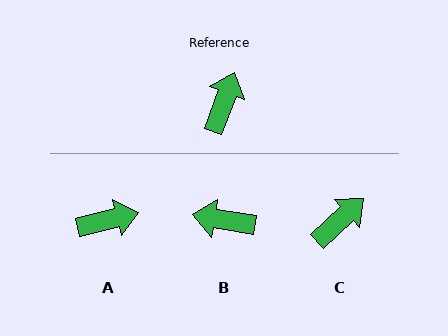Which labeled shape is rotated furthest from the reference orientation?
B, about 101 degrees away.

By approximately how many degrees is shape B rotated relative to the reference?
Approximately 101 degrees counter-clockwise.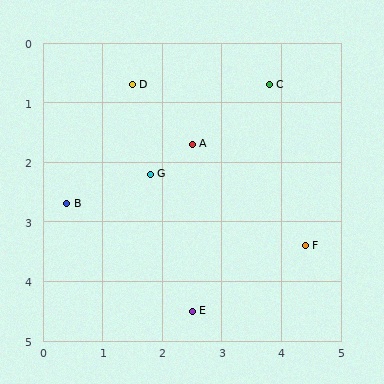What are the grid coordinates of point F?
Point F is at approximately (4.4, 3.4).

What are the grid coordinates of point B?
Point B is at approximately (0.4, 2.7).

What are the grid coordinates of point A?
Point A is at approximately (2.5, 1.7).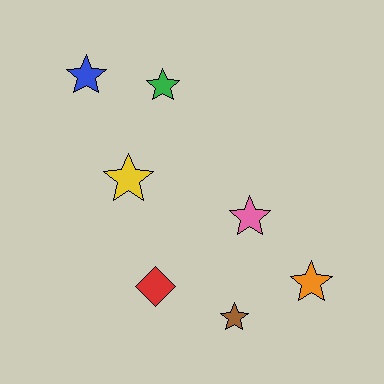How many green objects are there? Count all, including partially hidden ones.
There is 1 green object.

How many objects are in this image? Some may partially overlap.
There are 7 objects.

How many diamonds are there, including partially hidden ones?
There is 1 diamond.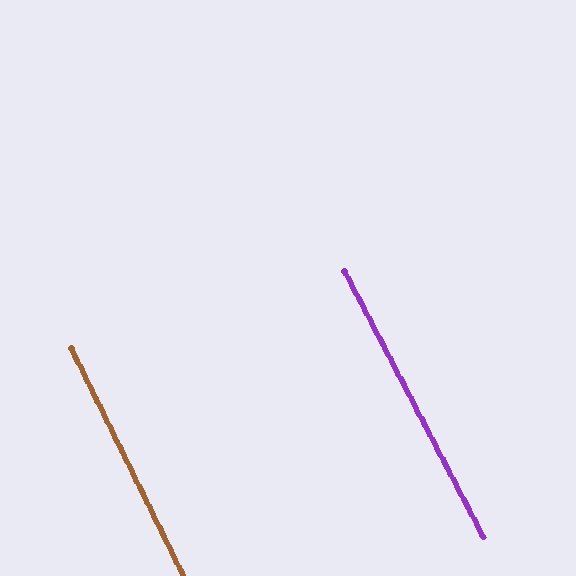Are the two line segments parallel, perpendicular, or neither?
Parallel — their directions differ by only 1.5°.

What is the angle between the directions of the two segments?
Approximately 2 degrees.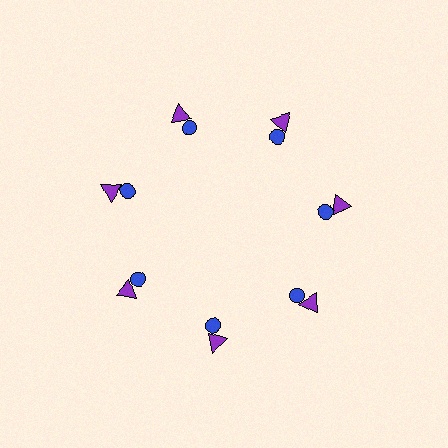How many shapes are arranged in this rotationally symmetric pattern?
There are 14 shapes, arranged in 7 groups of 2.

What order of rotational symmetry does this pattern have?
This pattern has 7-fold rotational symmetry.